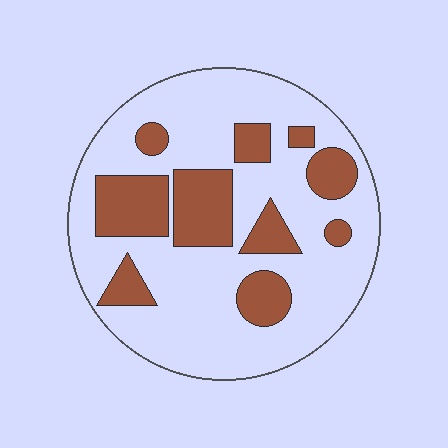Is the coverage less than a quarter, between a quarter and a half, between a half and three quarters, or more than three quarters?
Between a quarter and a half.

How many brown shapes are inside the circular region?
10.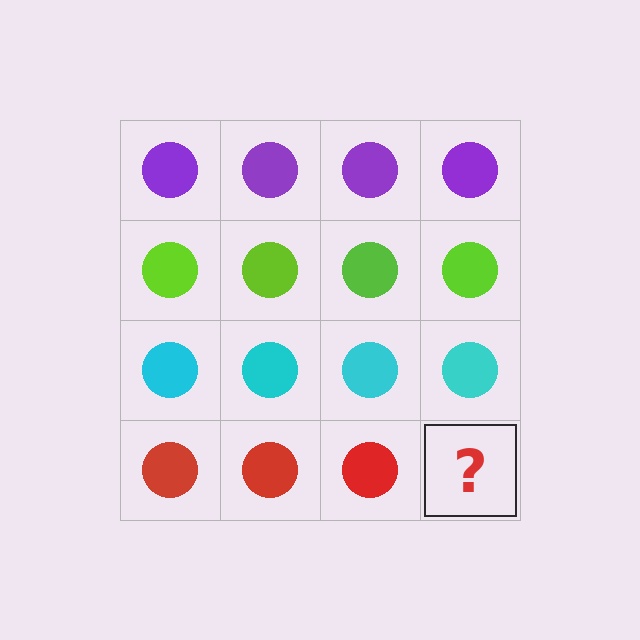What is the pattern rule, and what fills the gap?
The rule is that each row has a consistent color. The gap should be filled with a red circle.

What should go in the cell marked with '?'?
The missing cell should contain a red circle.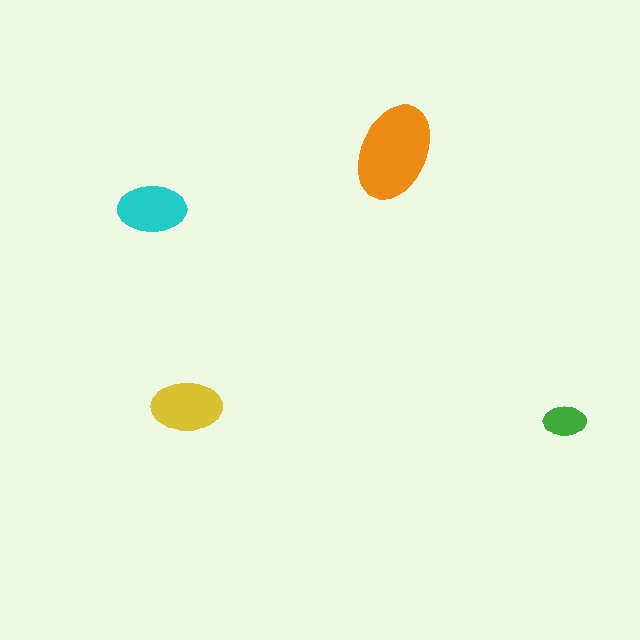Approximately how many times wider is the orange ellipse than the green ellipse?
About 2.5 times wider.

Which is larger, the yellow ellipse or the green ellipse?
The yellow one.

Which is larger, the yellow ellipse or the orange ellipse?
The orange one.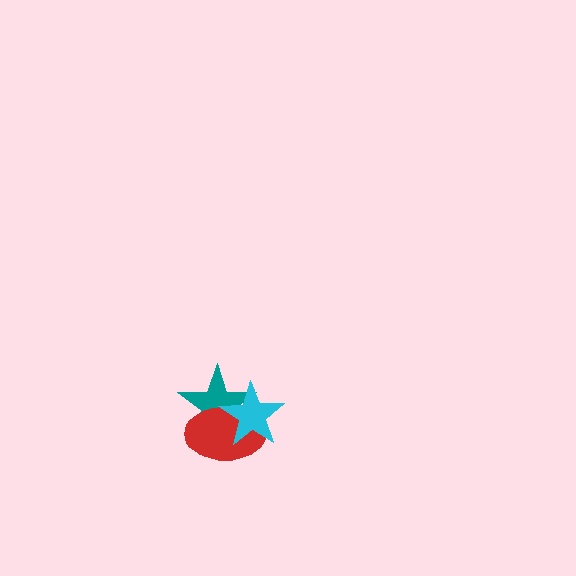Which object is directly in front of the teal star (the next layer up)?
The red ellipse is directly in front of the teal star.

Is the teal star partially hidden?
Yes, it is partially covered by another shape.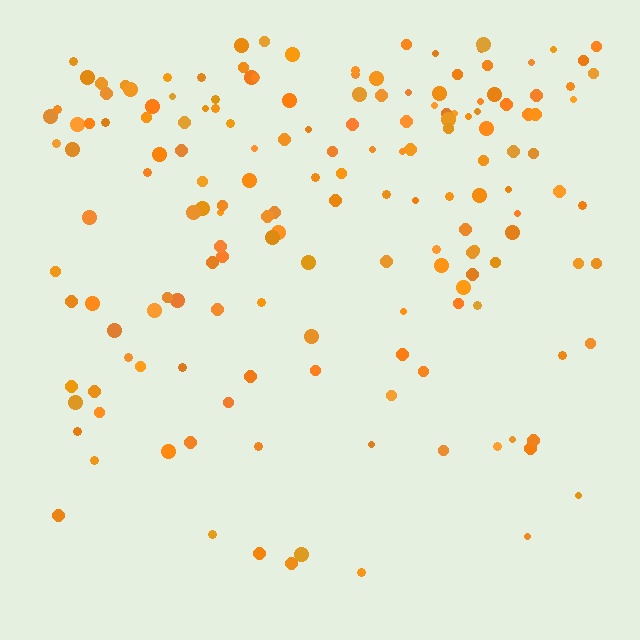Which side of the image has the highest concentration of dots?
The top.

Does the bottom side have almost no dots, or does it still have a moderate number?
Still a moderate number, just noticeably fewer than the top.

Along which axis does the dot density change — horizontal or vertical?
Vertical.